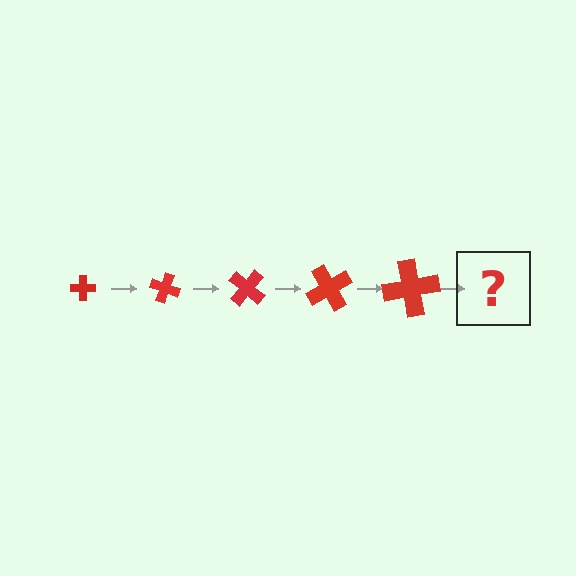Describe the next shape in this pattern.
It should be a cross, larger than the previous one and rotated 100 degrees from the start.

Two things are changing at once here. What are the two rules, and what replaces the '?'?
The two rules are that the cross grows larger each step and it rotates 20 degrees each step. The '?' should be a cross, larger than the previous one and rotated 100 degrees from the start.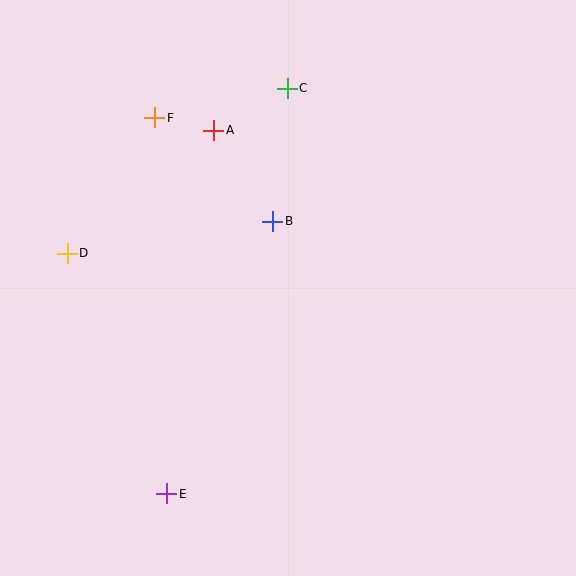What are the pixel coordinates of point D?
Point D is at (67, 253).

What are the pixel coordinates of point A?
Point A is at (214, 130).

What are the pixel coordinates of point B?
Point B is at (273, 221).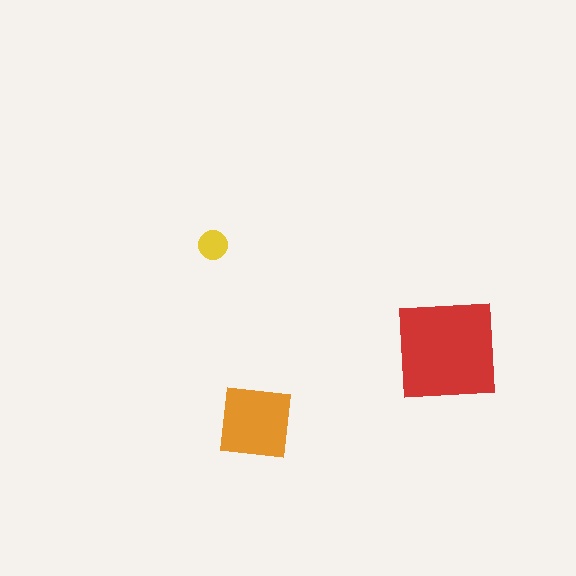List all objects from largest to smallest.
The red square, the orange square, the yellow circle.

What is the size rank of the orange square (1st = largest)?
2nd.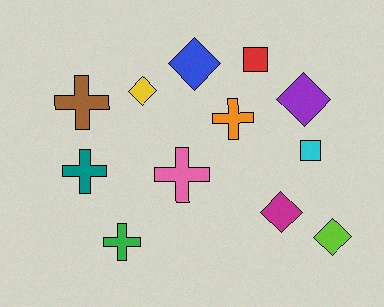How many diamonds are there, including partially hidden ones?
There are 5 diamonds.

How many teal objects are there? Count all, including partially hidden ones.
There is 1 teal object.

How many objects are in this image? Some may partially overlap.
There are 12 objects.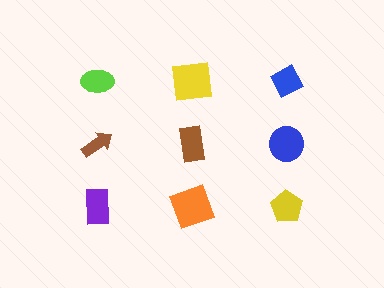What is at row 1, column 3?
A blue diamond.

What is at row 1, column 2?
A yellow square.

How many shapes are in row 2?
3 shapes.